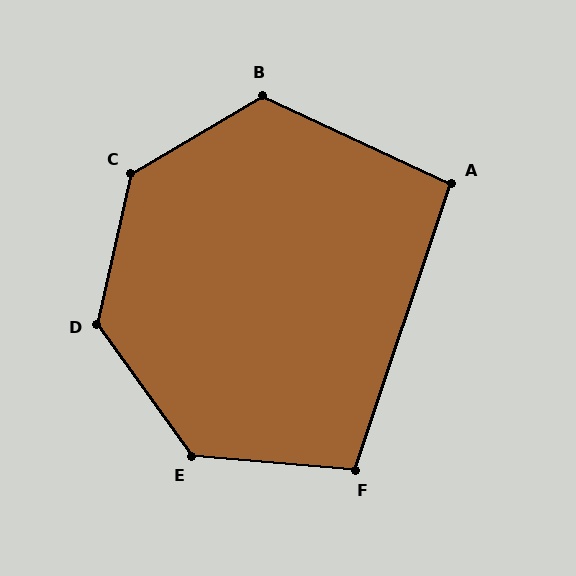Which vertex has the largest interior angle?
C, at approximately 133 degrees.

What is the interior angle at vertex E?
Approximately 130 degrees (obtuse).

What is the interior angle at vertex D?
Approximately 132 degrees (obtuse).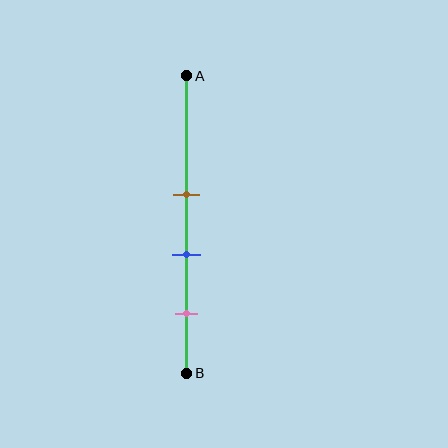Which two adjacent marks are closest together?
The brown and blue marks are the closest adjacent pair.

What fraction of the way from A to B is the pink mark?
The pink mark is approximately 80% (0.8) of the way from A to B.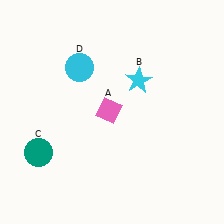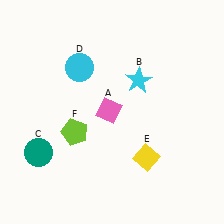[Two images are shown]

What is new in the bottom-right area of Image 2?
A yellow diamond (E) was added in the bottom-right area of Image 2.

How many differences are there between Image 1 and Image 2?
There are 2 differences between the two images.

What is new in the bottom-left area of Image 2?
A lime pentagon (F) was added in the bottom-left area of Image 2.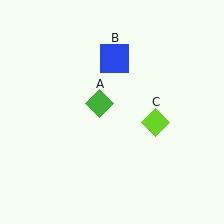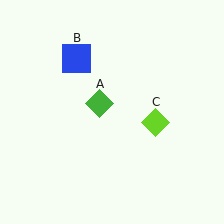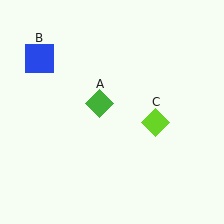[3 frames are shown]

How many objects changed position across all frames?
1 object changed position: blue square (object B).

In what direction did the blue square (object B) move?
The blue square (object B) moved left.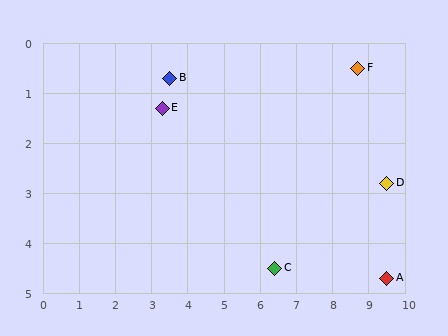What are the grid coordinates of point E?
Point E is at approximately (3.3, 1.3).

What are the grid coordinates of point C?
Point C is at approximately (6.4, 4.5).